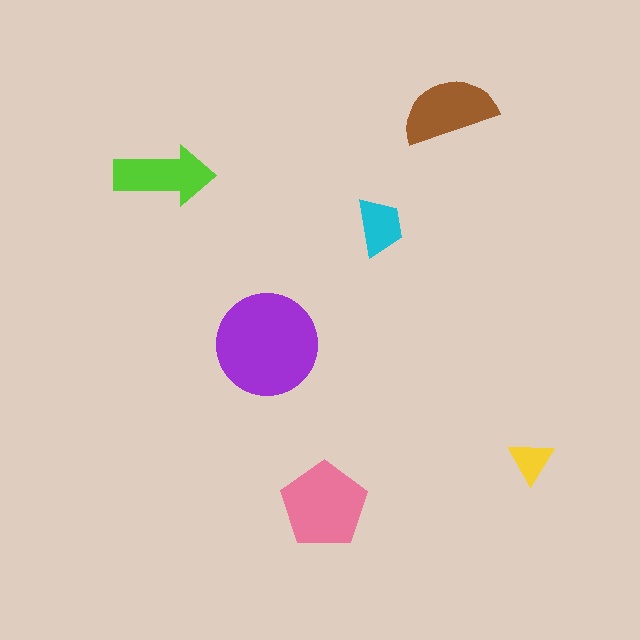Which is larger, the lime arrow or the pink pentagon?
The pink pentagon.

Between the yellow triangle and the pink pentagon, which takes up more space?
The pink pentagon.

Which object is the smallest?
The yellow triangle.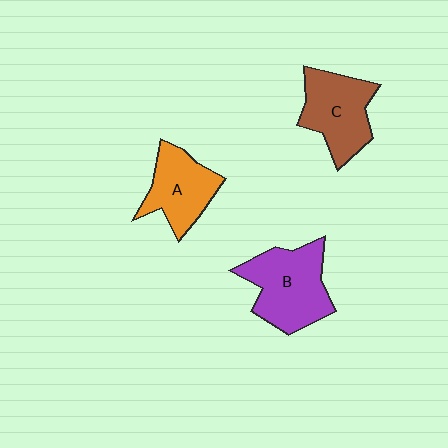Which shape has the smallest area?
Shape A (orange).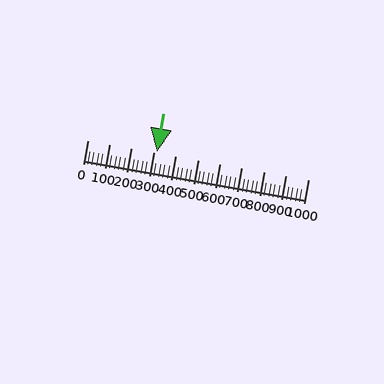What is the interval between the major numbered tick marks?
The major tick marks are spaced 100 units apart.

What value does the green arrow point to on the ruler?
The green arrow points to approximately 313.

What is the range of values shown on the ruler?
The ruler shows values from 0 to 1000.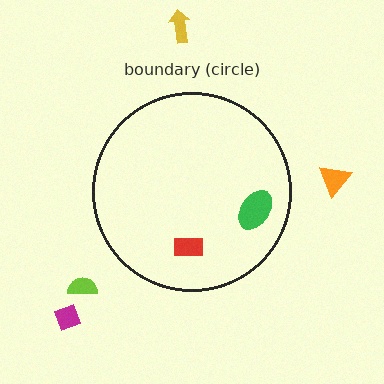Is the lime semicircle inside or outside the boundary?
Outside.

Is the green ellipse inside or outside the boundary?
Inside.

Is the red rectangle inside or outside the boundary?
Inside.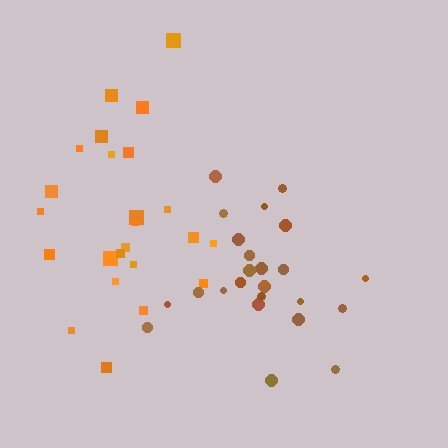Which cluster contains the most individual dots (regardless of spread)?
Brown (25).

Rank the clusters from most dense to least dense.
brown, orange.